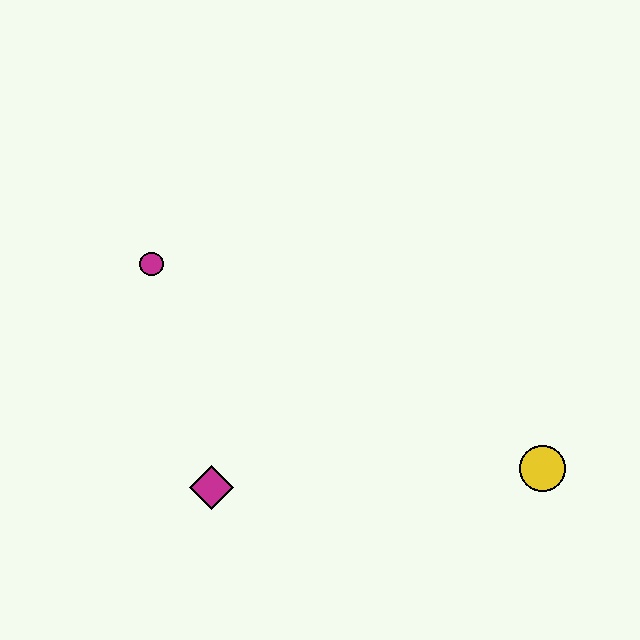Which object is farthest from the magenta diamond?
The yellow circle is farthest from the magenta diamond.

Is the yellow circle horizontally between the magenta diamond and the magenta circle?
No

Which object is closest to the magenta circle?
The magenta diamond is closest to the magenta circle.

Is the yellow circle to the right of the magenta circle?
Yes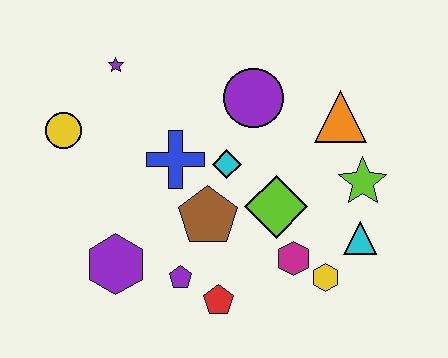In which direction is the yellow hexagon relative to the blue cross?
The yellow hexagon is to the right of the blue cross.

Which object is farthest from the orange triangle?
The yellow circle is farthest from the orange triangle.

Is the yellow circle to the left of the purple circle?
Yes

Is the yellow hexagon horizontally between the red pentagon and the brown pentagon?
No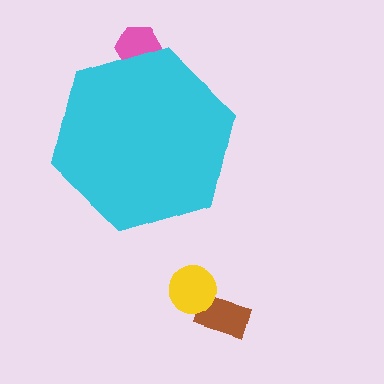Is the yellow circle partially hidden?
No, the yellow circle is fully visible.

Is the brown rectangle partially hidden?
No, the brown rectangle is fully visible.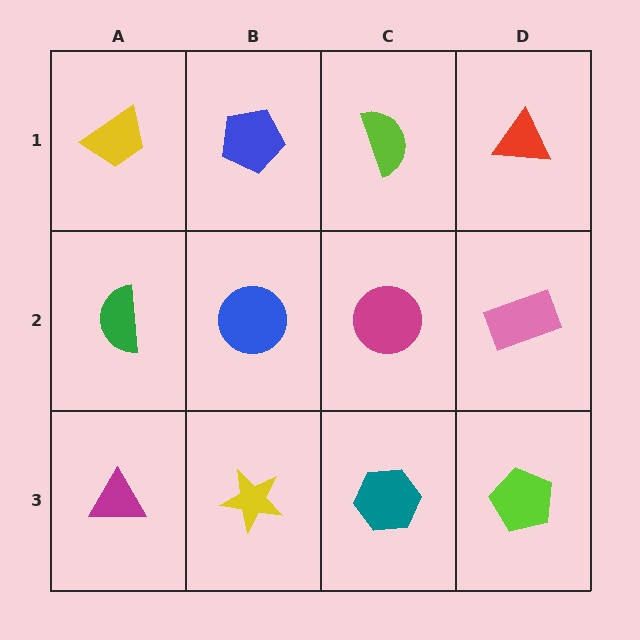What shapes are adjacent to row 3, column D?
A pink rectangle (row 2, column D), a teal hexagon (row 3, column C).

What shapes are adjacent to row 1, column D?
A pink rectangle (row 2, column D), a lime semicircle (row 1, column C).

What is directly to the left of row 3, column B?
A magenta triangle.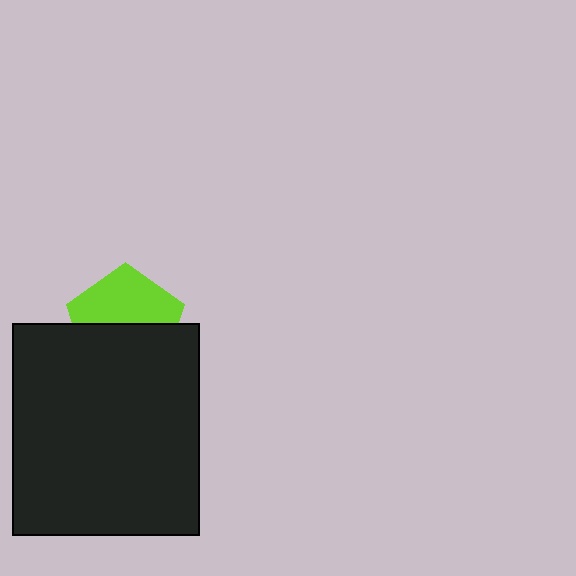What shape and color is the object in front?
The object in front is a black rectangle.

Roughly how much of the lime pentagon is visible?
About half of it is visible (roughly 50%).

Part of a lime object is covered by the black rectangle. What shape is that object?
It is a pentagon.